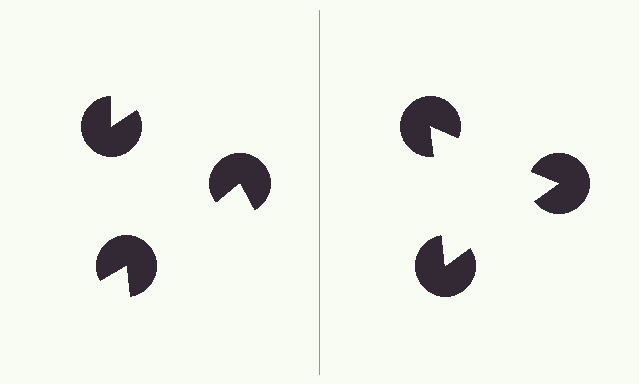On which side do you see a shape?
An illusory triangle appears on the right side. On the left side the wedge cuts are rotated, so no coherent shape forms.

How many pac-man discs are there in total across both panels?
6 — 3 on each side.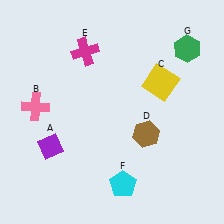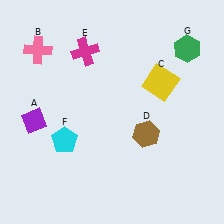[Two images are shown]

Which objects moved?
The objects that moved are: the purple diamond (A), the pink cross (B), the cyan pentagon (F).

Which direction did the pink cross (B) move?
The pink cross (B) moved up.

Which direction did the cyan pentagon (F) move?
The cyan pentagon (F) moved left.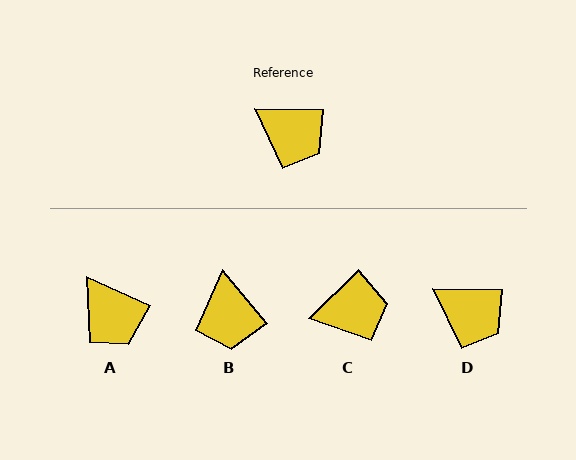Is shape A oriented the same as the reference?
No, it is off by about 24 degrees.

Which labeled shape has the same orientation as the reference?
D.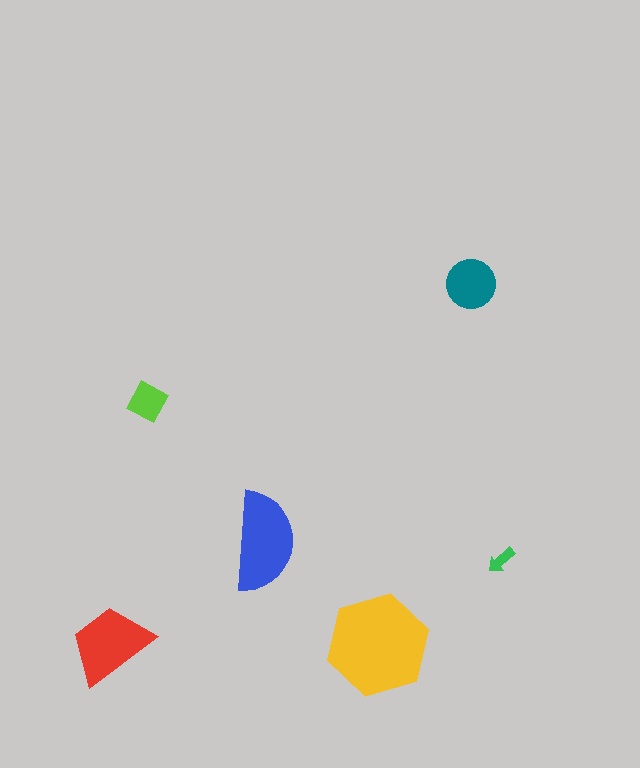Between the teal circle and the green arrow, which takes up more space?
The teal circle.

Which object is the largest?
The yellow hexagon.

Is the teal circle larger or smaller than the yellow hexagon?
Smaller.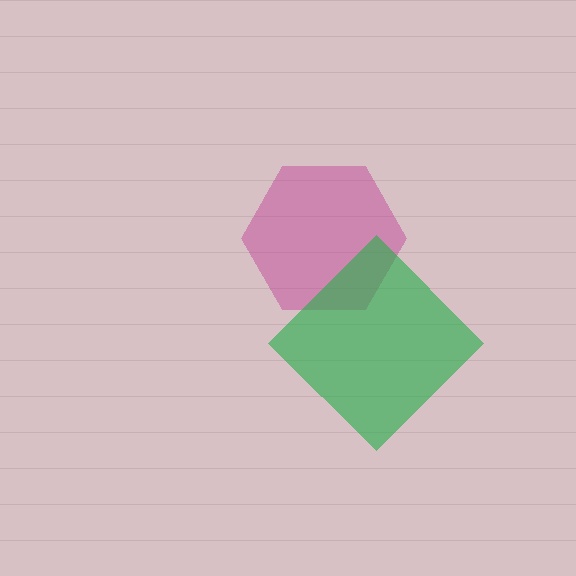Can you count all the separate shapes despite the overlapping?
Yes, there are 2 separate shapes.